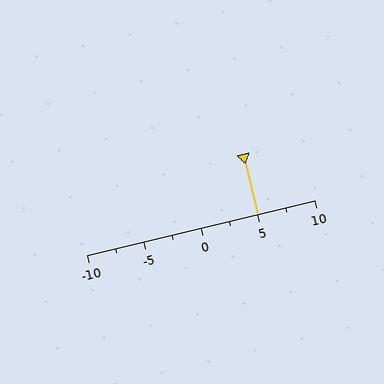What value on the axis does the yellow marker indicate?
The marker indicates approximately 5.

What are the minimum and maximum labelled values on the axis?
The axis runs from -10 to 10.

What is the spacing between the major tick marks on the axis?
The major ticks are spaced 5 apart.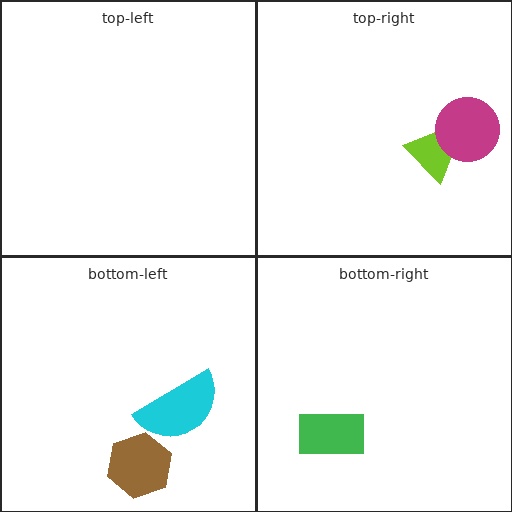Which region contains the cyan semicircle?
The bottom-left region.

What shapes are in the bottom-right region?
The green rectangle.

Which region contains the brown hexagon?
The bottom-left region.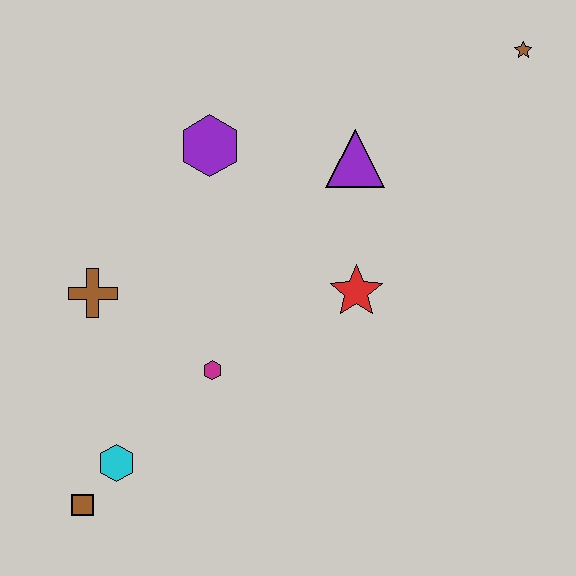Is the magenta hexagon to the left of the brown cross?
No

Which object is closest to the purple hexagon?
The purple triangle is closest to the purple hexagon.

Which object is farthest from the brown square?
The brown star is farthest from the brown square.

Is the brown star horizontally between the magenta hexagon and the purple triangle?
No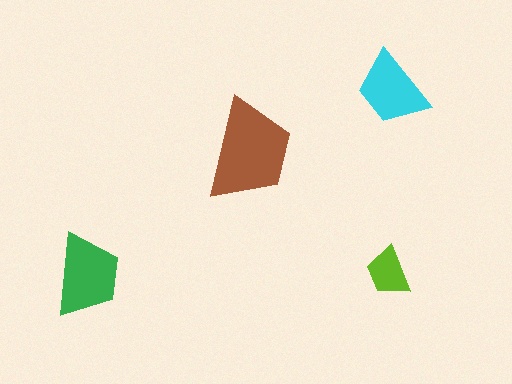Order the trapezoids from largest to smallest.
the brown one, the green one, the cyan one, the lime one.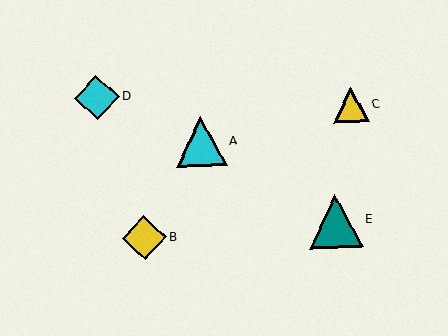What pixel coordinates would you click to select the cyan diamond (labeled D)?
Click at (97, 98) to select the cyan diamond D.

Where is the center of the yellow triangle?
The center of the yellow triangle is at (351, 105).